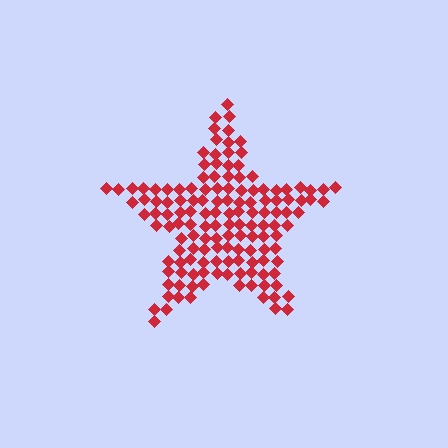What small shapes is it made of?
It is made of small diamonds.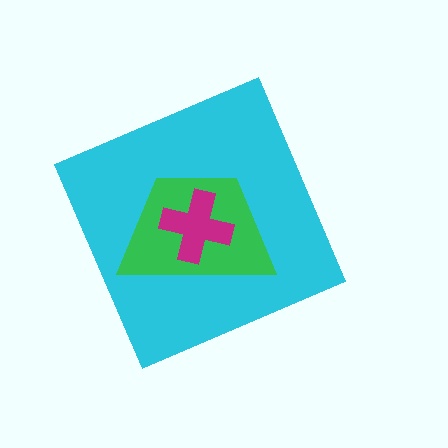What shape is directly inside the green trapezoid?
The magenta cross.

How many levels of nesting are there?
3.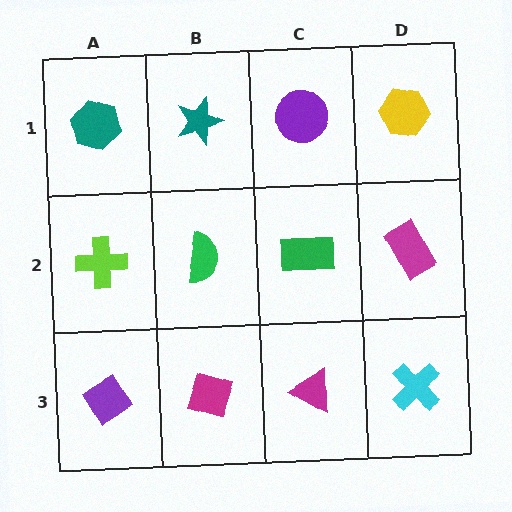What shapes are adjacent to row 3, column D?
A magenta rectangle (row 2, column D), a magenta triangle (row 3, column C).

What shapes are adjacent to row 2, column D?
A yellow hexagon (row 1, column D), a cyan cross (row 3, column D), a green rectangle (row 2, column C).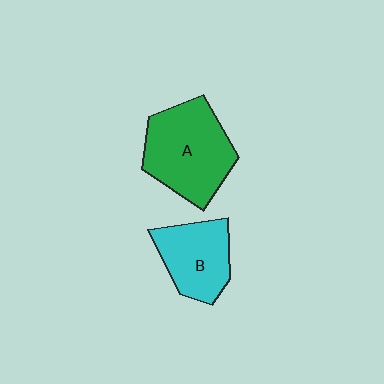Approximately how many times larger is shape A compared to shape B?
Approximately 1.4 times.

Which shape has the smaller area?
Shape B (cyan).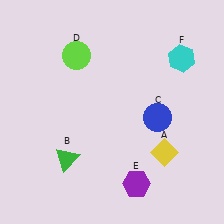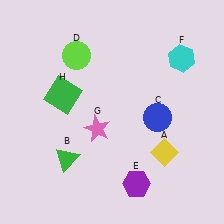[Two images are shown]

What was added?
A pink star (G), a green square (H) were added in Image 2.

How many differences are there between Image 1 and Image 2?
There are 2 differences between the two images.